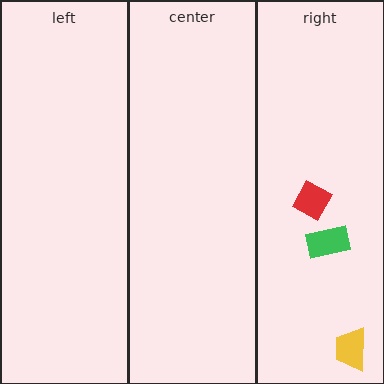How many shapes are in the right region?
3.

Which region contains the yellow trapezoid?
The right region.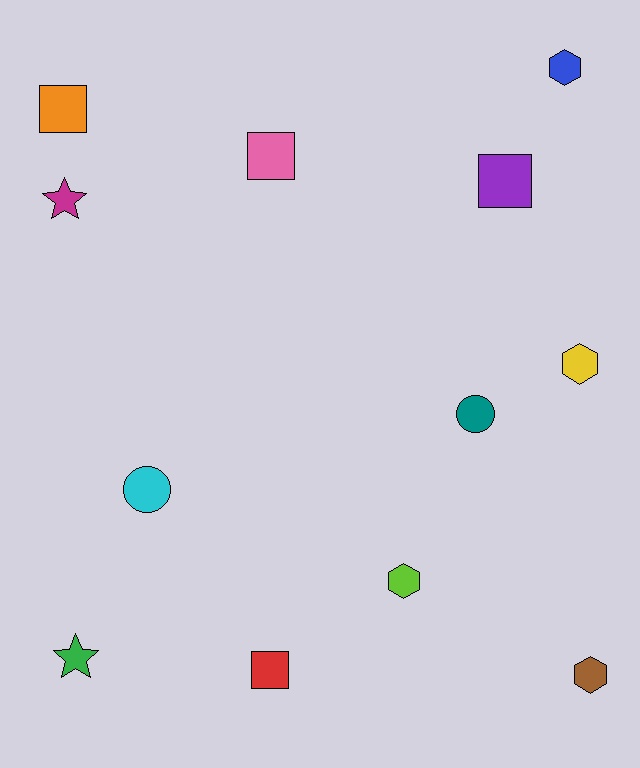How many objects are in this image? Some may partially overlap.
There are 12 objects.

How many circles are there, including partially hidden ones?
There are 2 circles.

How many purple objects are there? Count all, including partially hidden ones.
There is 1 purple object.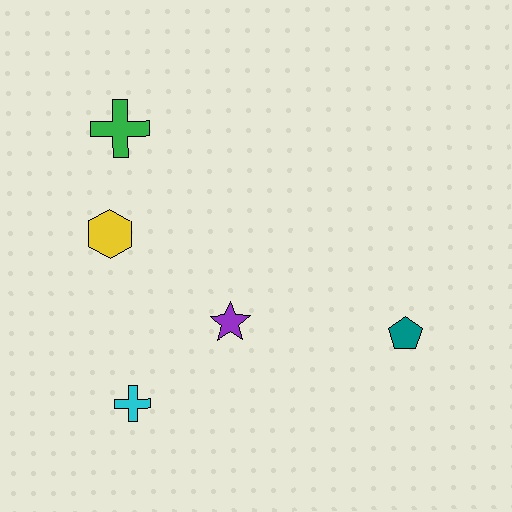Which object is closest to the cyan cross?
The purple star is closest to the cyan cross.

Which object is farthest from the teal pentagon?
The green cross is farthest from the teal pentagon.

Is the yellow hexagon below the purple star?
No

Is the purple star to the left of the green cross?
No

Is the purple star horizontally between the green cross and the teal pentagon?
Yes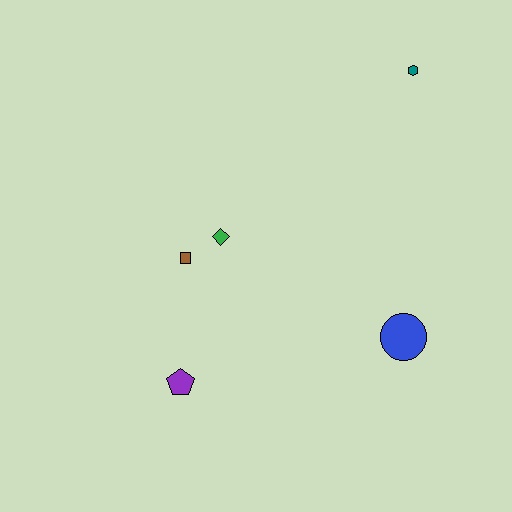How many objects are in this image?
There are 5 objects.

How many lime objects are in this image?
There are no lime objects.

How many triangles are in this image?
There are no triangles.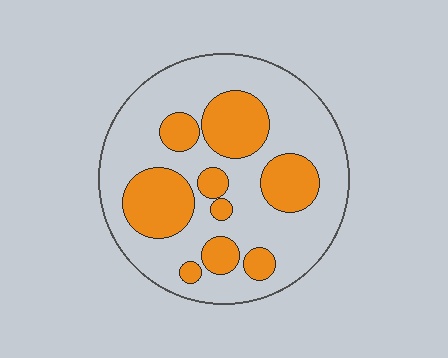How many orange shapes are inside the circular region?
9.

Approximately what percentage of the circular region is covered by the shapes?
Approximately 30%.